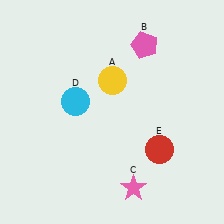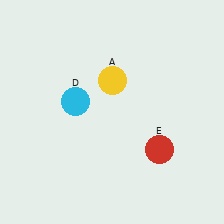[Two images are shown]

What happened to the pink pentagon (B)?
The pink pentagon (B) was removed in Image 2. It was in the top-right area of Image 1.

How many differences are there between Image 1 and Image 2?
There are 2 differences between the two images.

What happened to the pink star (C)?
The pink star (C) was removed in Image 2. It was in the bottom-right area of Image 1.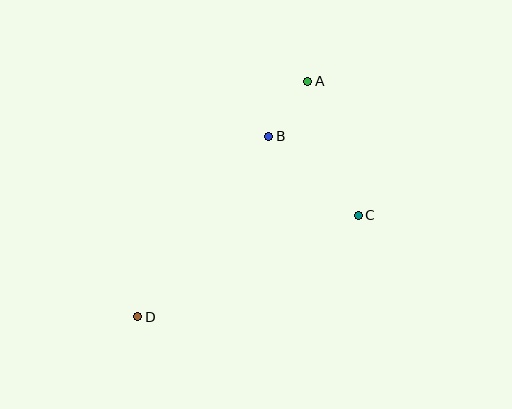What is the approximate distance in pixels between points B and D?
The distance between B and D is approximately 223 pixels.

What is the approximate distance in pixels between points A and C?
The distance between A and C is approximately 143 pixels.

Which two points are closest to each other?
Points A and B are closest to each other.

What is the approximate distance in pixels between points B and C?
The distance between B and C is approximately 119 pixels.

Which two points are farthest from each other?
Points A and D are farthest from each other.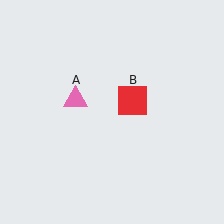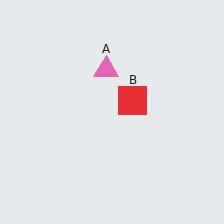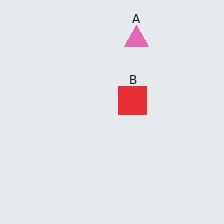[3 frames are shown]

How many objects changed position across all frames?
1 object changed position: pink triangle (object A).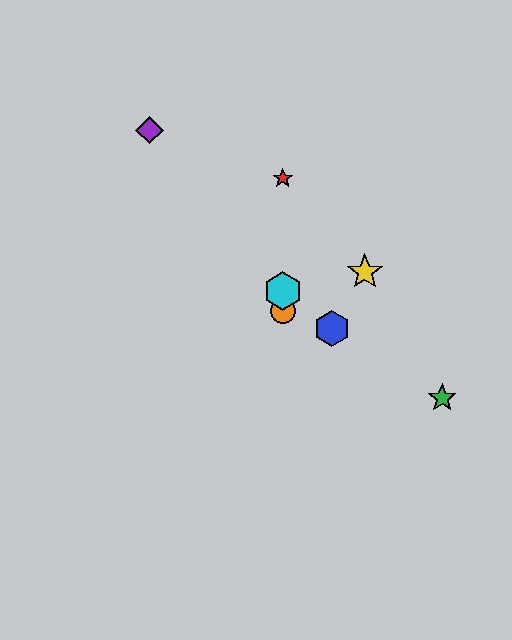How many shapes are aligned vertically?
3 shapes (the red star, the orange circle, the cyan hexagon) are aligned vertically.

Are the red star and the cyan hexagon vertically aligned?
Yes, both are at x≈283.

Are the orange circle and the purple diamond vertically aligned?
No, the orange circle is at x≈283 and the purple diamond is at x≈149.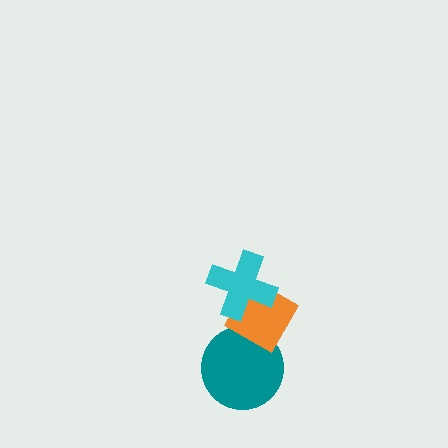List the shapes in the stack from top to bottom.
From top to bottom: the cyan cross, the orange diamond, the teal circle.